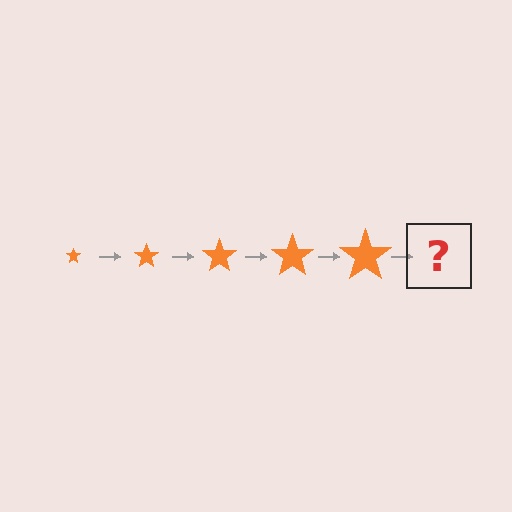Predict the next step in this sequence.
The next step is an orange star, larger than the previous one.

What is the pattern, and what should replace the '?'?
The pattern is that the star gets progressively larger each step. The '?' should be an orange star, larger than the previous one.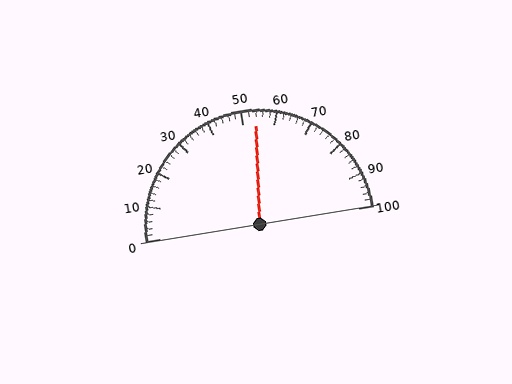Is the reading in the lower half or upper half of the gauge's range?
The reading is in the upper half of the range (0 to 100).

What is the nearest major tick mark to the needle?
The nearest major tick mark is 50.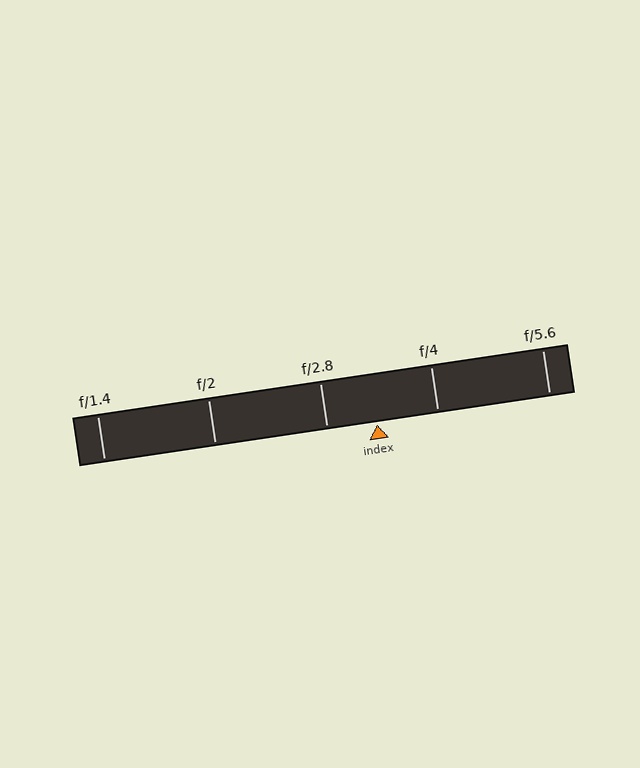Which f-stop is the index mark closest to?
The index mark is closest to f/2.8.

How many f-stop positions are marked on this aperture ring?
There are 5 f-stop positions marked.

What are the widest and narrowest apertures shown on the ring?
The widest aperture shown is f/1.4 and the narrowest is f/5.6.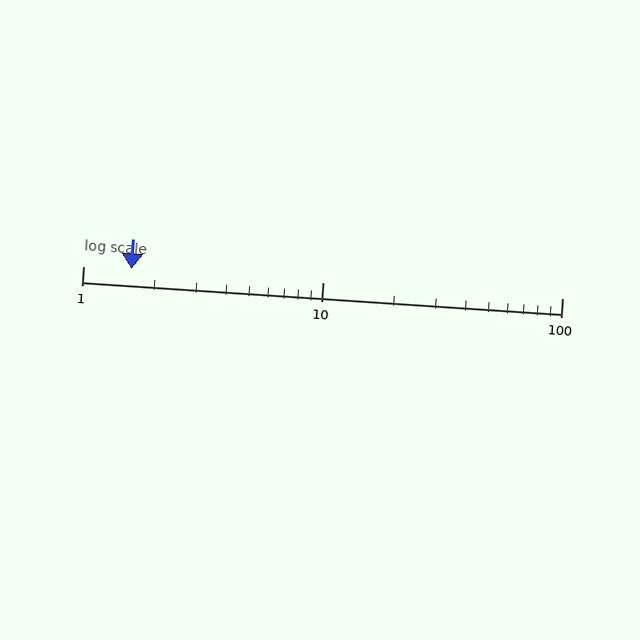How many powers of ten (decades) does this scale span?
The scale spans 2 decades, from 1 to 100.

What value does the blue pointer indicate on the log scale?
The pointer indicates approximately 1.6.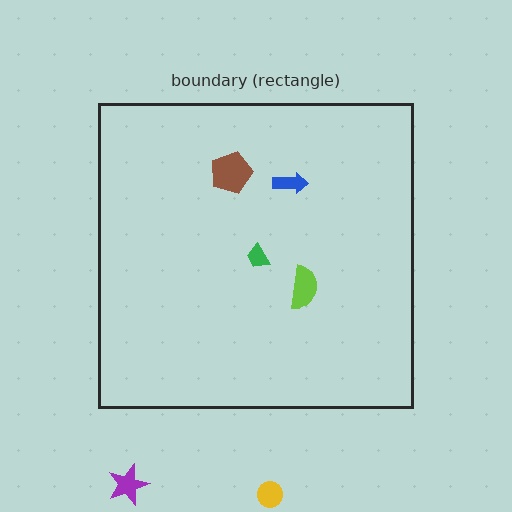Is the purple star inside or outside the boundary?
Outside.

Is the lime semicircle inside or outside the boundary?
Inside.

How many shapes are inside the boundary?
4 inside, 2 outside.